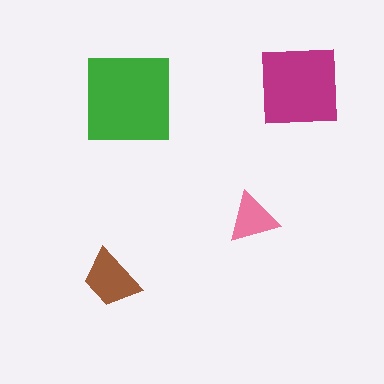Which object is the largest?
The green square.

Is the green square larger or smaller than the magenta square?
Larger.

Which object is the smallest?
The pink triangle.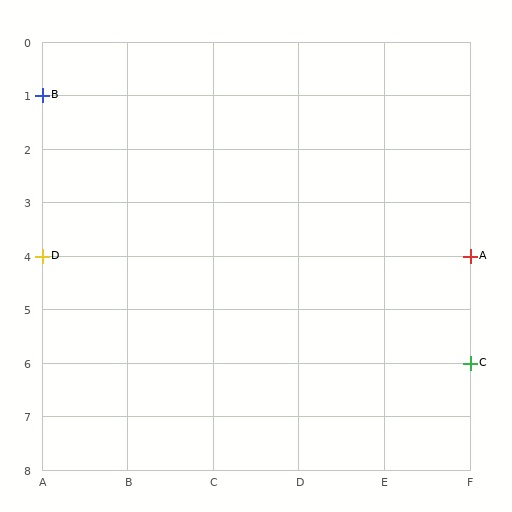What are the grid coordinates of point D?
Point D is at grid coordinates (A, 4).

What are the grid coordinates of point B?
Point B is at grid coordinates (A, 1).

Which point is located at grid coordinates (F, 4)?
Point A is at (F, 4).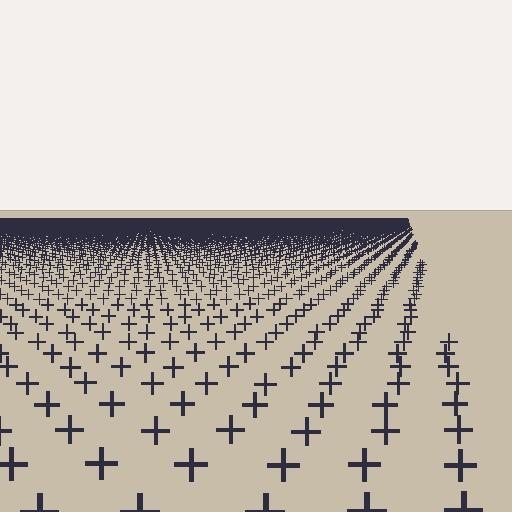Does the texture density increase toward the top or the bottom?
Density increases toward the top.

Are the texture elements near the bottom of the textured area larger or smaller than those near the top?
Larger. Near the bottom, elements are closer to the viewer and appear at a bigger on-screen size.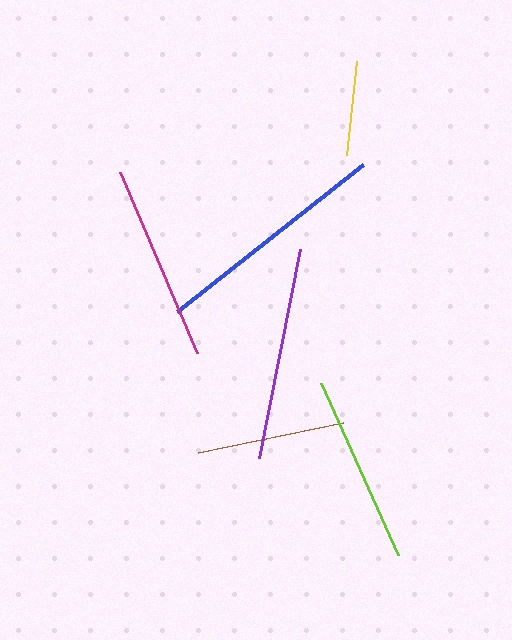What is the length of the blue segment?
The blue segment is approximately 237 pixels long.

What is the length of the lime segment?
The lime segment is approximately 189 pixels long.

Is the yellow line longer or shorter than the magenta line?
The magenta line is longer than the yellow line.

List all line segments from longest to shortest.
From longest to shortest: blue, purple, magenta, lime, brown, yellow.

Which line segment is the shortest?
The yellow line is the shortest at approximately 94 pixels.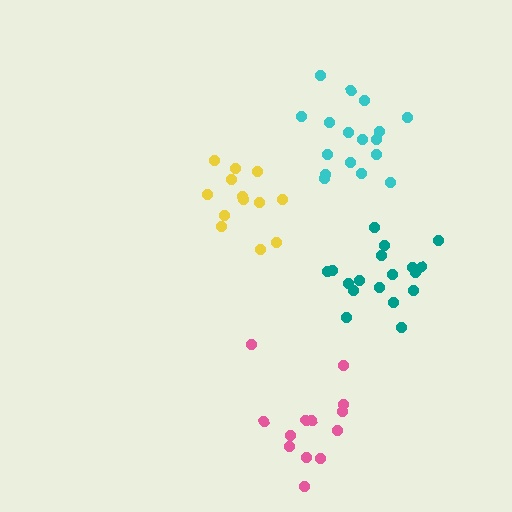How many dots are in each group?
Group 1: 18 dots, Group 2: 17 dots, Group 3: 13 dots, Group 4: 13 dots (61 total).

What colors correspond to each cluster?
The clusters are colored: teal, cyan, pink, yellow.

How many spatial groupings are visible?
There are 4 spatial groupings.